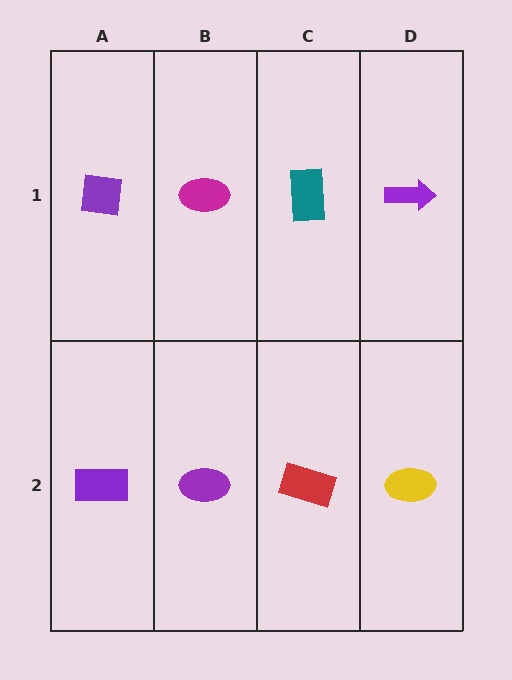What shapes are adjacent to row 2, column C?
A teal rectangle (row 1, column C), a purple ellipse (row 2, column B), a yellow ellipse (row 2, column D).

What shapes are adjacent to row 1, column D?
A yellow ellipse (row 2, column D), a teal rectangle (row 1, column C).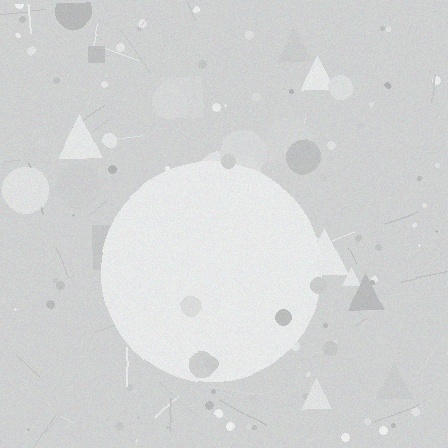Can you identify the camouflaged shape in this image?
The camouflaged shape is a circle.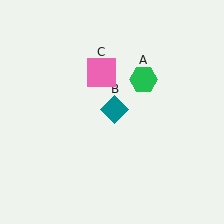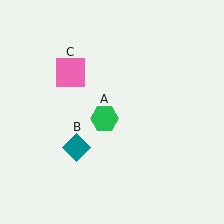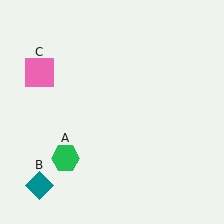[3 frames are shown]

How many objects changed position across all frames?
3 objects changed position: green hexagon (object A), teal diamond (object B), pink square (object C).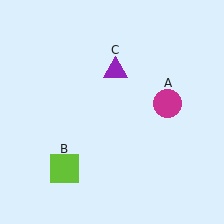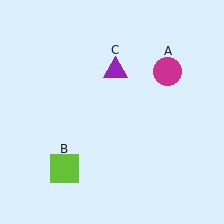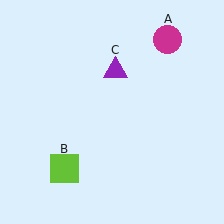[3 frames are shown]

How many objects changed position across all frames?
1 object changed position: magenta circle (object A).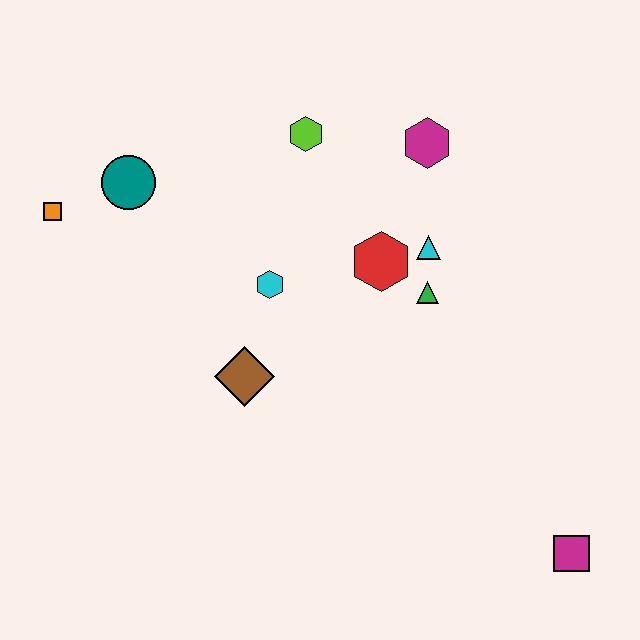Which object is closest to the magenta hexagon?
The cyan triangle is closest to the magenta hexagon.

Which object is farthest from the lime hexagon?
The magenta square is farthest from the lime hexagon.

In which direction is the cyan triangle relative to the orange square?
The cyan triangle is to the right of the orange square.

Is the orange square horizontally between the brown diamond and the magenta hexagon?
No